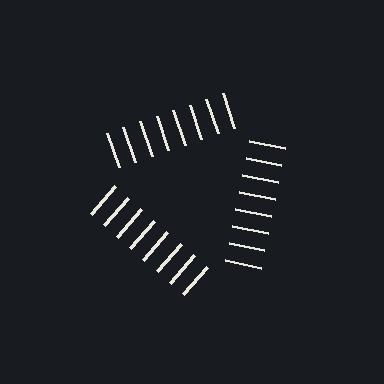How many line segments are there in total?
24 — 8 along each of the 3 edges.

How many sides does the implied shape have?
3 sides — the line-ends trace a triangle.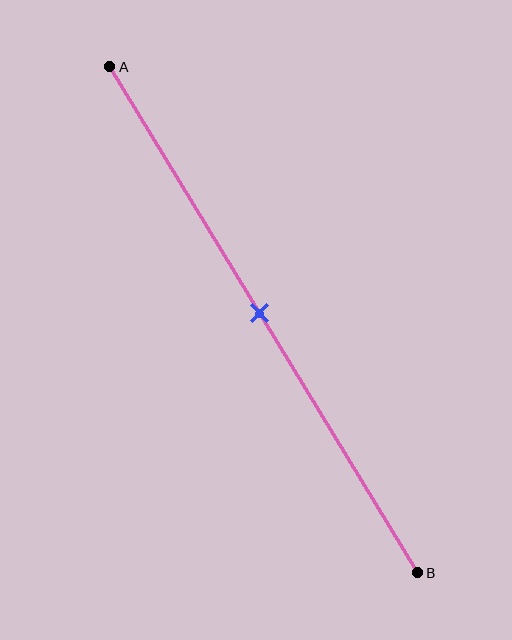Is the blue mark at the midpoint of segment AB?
Yes, the mark is approximately at the midpoint.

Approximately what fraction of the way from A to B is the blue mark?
The blue mark is approximately 50% of the way from A to B.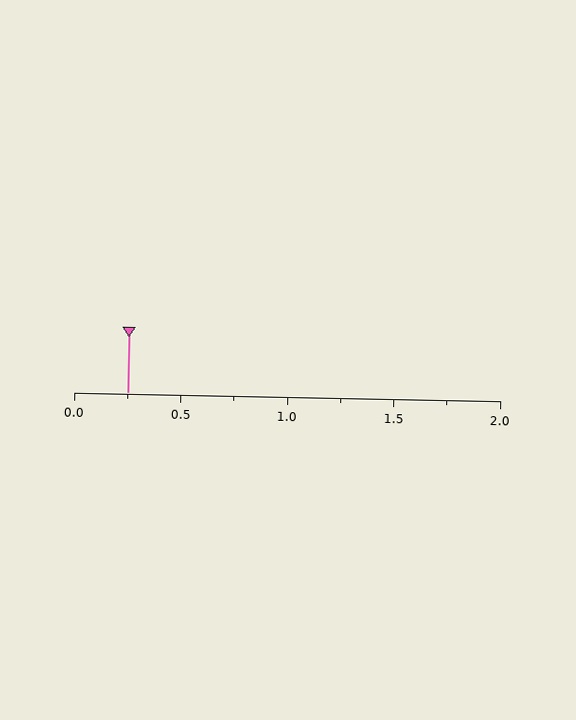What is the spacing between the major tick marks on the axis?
The major ticks are spaced 0.5 apart.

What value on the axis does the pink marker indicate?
The marker indicates approximately 0.25.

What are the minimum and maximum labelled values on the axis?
The axis runs from 0.0 to 2.0.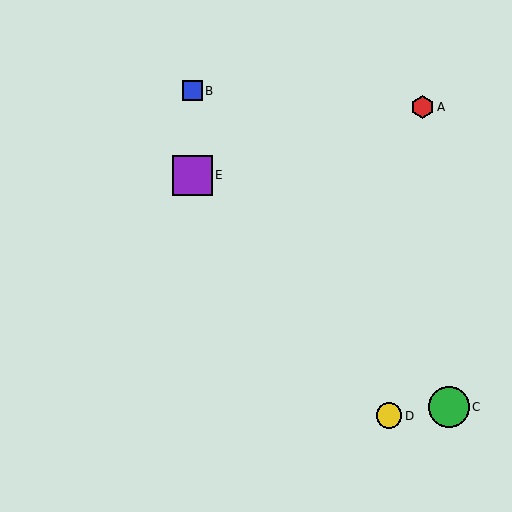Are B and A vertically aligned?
No, B is at x≈192 and A is at x≈422.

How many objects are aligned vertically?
2 objects (B, E) are aligned vertically.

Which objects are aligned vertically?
Objects B, E are aligned vertically.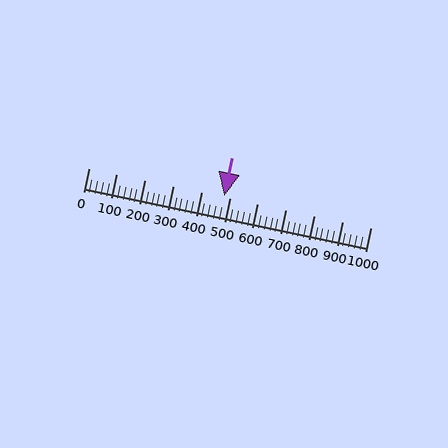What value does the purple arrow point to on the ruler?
The purple arrow points to approximately 480.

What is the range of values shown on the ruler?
The ruler shows values from 0 to 1000.